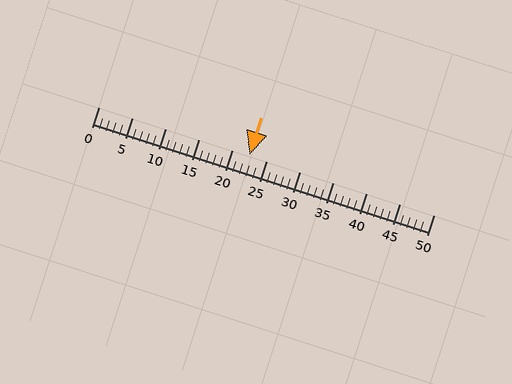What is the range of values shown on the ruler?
The ruler shows values from 0 to 50.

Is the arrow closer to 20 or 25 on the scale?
The arrow is closer to 25.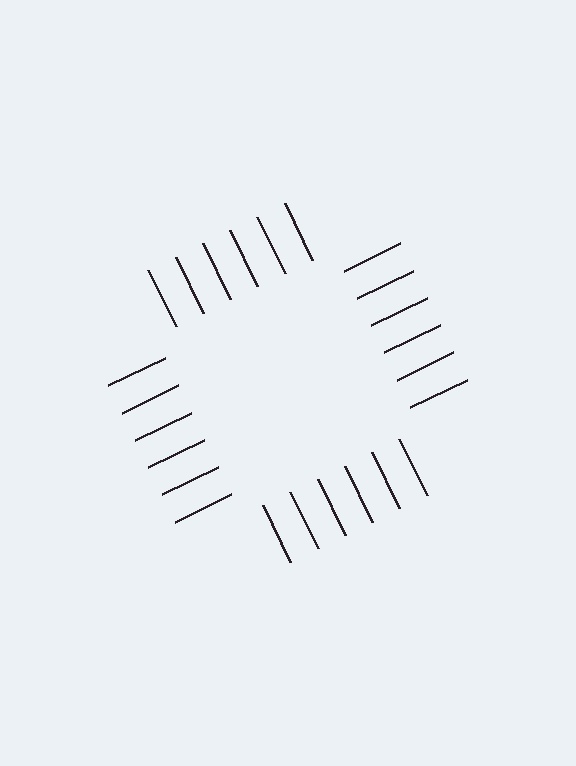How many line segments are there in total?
24 — 6 along each of the 4 edges.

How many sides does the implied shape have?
4 sides — the line-ends trace a square.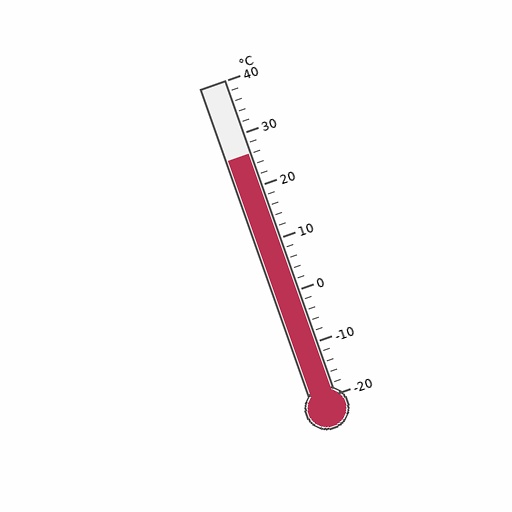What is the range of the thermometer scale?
The thermometer scale ranges from -20°C to 40°C.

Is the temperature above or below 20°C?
The temperature is above 20°C.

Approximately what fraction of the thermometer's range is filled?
The thermometer is filled to approximately 75% of its range.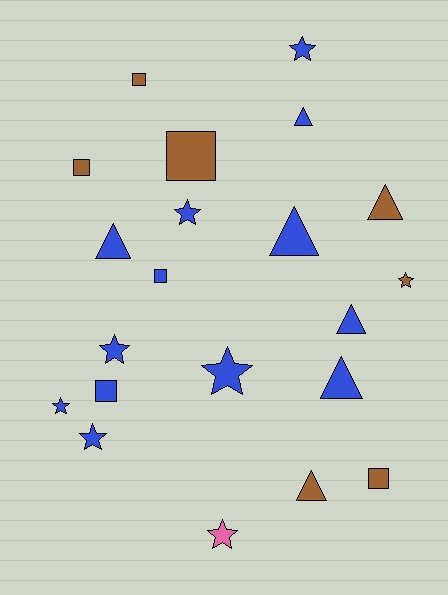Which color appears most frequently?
Blue, with 13 objects.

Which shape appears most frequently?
Star, with 8 objects.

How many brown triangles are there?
There are 2 brown triangles.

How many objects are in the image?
There are 21 objects.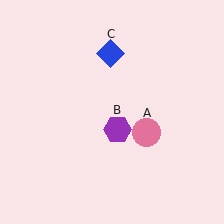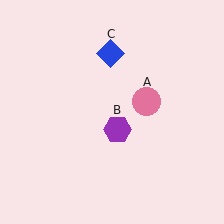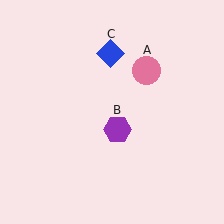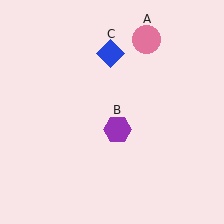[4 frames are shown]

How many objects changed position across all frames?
1 object changed position: pink circle (object A).